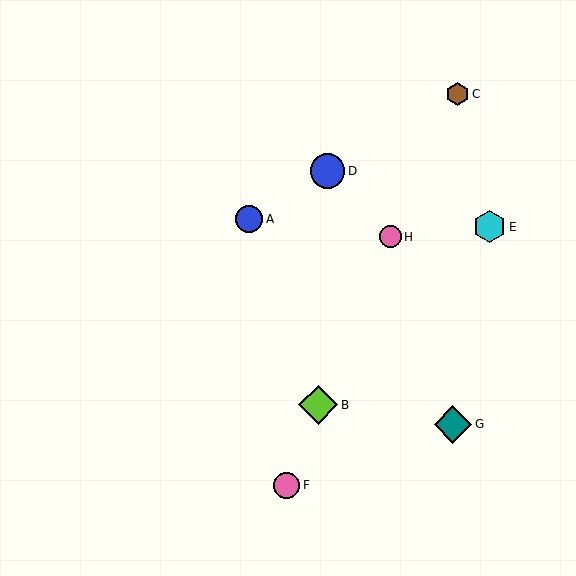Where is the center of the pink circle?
The center of the pink circle is at (287, 485).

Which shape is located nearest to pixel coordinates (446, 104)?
The brown hexagon (labeled C) at (458, 94) is nearest to that location.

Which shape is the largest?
The lime diamond (labeled B) is the largest.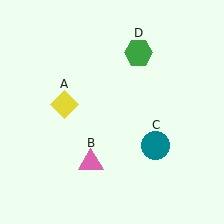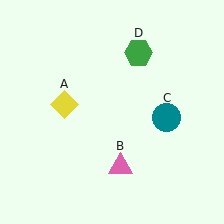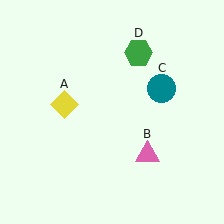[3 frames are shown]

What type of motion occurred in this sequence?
The pink triangle (object B), teal circle (object C) rotated counterclockwise around the center of the scene.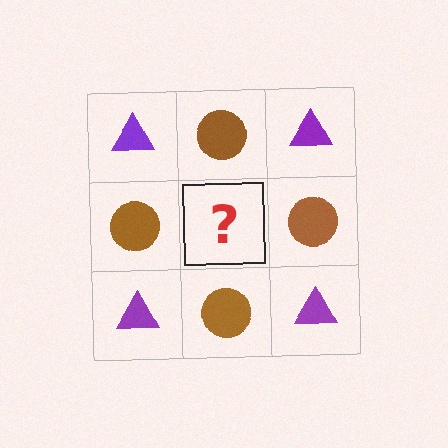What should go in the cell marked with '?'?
The missing cell should contain a purple triangle.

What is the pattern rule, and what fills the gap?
The rule is that it alternates purple triangle and brown circle in a checkerboard pattern. The gap should be filled with a purple triangle.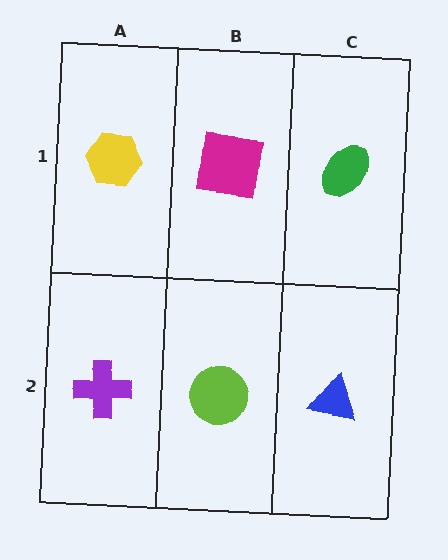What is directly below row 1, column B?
A lime circle.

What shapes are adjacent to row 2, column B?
A magenta square (row 1, column B), a purple cross (row 2, column A), a blue triangle (row 2, column C).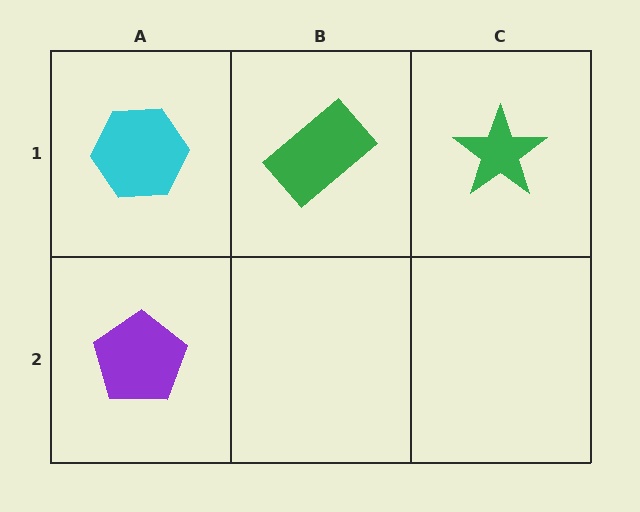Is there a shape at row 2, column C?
No, that cell is empty.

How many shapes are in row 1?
3 shapes.